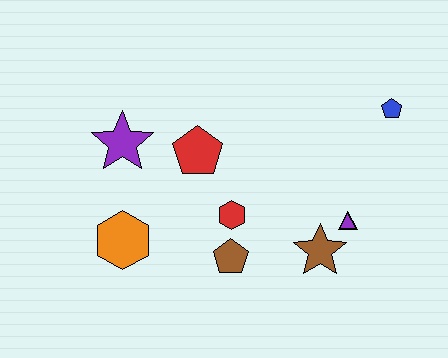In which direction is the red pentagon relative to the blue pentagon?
The red pentagon is to the left of the blue pentagon.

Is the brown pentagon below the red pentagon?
Yes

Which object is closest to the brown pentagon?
The red hexagon is closest to the brown pentagon.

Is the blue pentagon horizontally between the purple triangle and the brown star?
No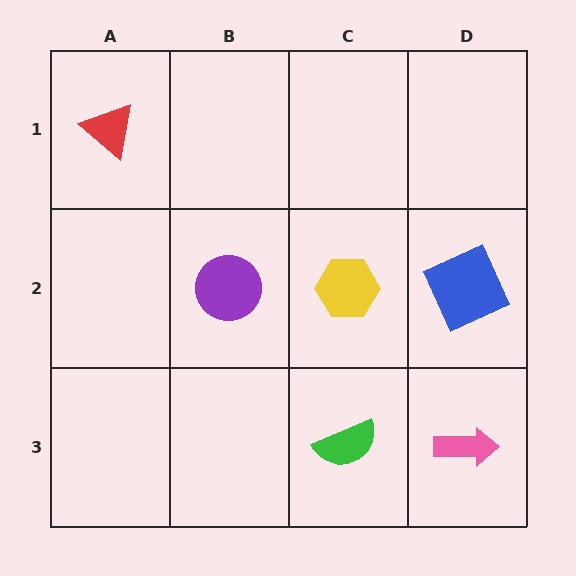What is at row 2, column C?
A yellow hexagon.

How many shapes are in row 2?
3 shapes.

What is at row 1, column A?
A red triangle.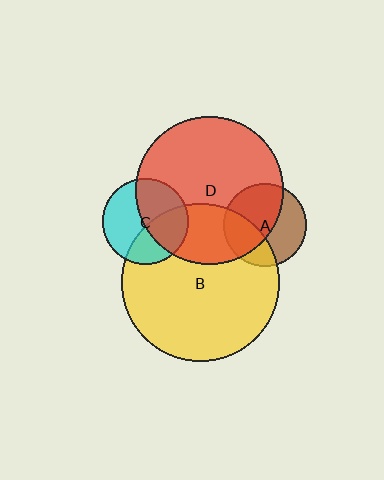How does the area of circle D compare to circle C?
Approximately 3.0 times.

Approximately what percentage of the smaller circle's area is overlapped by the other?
Approximately 35%.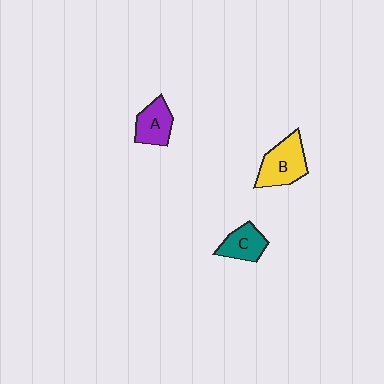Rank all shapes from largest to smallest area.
From largest to smallest: B (yellow), A (purple), C (teal).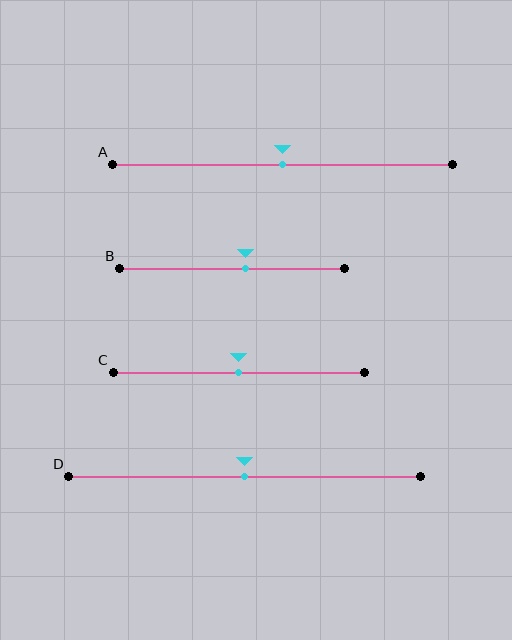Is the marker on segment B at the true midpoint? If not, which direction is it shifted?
No, the marker on segment B is shifted to the right by about 6% of the segment length.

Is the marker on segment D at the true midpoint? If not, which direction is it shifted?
Yes, the marker on segment D is at the true midpoint.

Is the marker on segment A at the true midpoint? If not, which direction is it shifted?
Yes, the marker on segment A is at the true midpoint.